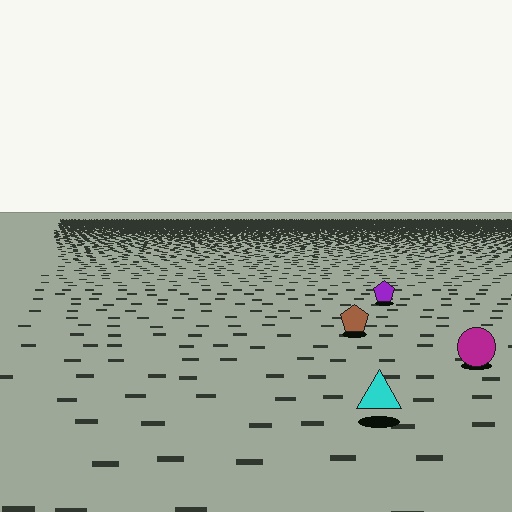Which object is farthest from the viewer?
The purple pentagon is farthest from the viewer. It appears smaller and the ground texture around it is denser.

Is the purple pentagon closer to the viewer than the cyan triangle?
No. The cyan triangle is closer — you can tell from the texture gradient: the ground texture is coarser near it.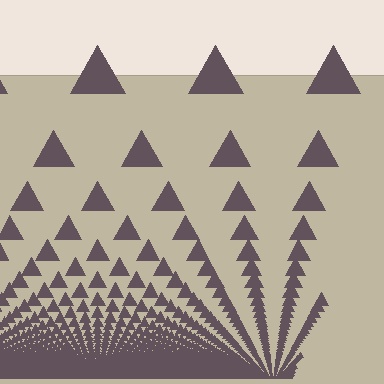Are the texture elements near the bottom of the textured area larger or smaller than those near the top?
Smaller. The gradient is inverted — elements near the bottom are smaller and denser.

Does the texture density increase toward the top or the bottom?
Density increases toward the bottom.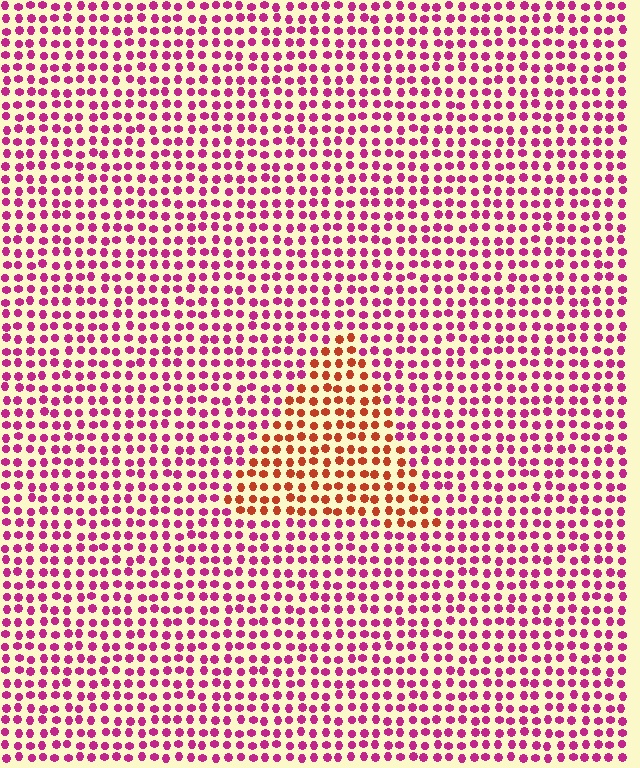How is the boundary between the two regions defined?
The boundary is defined purely by a slight shift in hue (about 49 degrees). Spacing, size, and orientation are identical on both sides.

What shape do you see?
I see a triangle.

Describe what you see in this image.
The image is filled with small magenta elements in a uniform arrangement. A triangle-shaped region is visible where the elements are tinted to a slightly different hue, forming a subtle color boundary.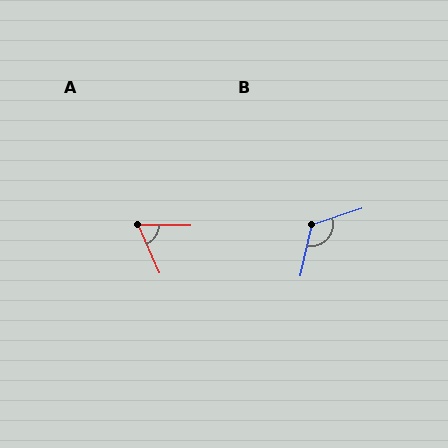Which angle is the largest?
B, at approximately 120 degrees.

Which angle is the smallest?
A, at approximately 66 degrees.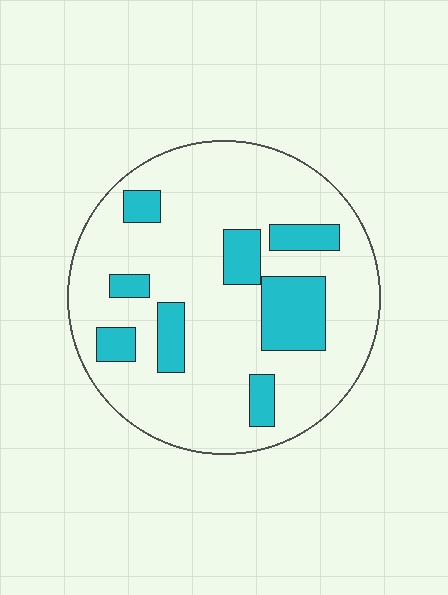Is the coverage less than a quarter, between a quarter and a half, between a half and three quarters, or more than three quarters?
Less than a quarter.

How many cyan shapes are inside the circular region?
8.